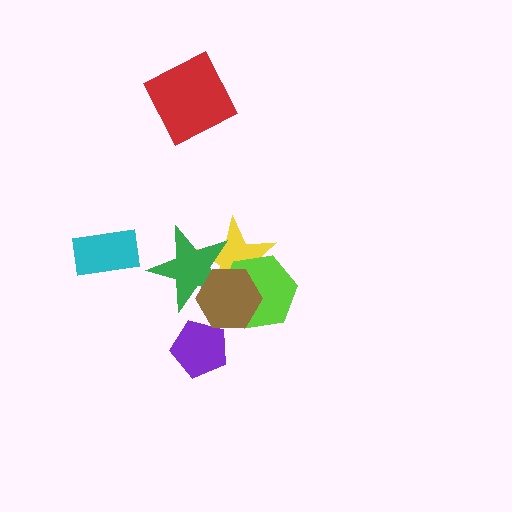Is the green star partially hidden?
Yes, it is partially covered by another shape.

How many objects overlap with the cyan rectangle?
0 objects overlap with the cyan rectangle.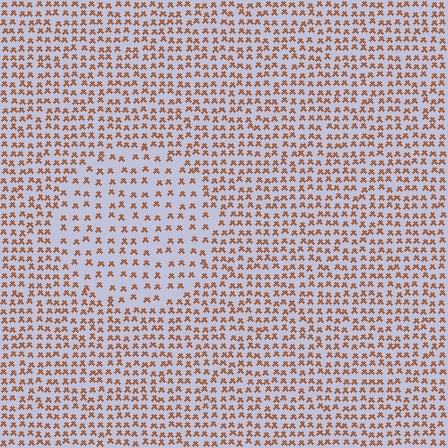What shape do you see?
I see a circle.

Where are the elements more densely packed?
The elements are more densely packed outside the circle boundary.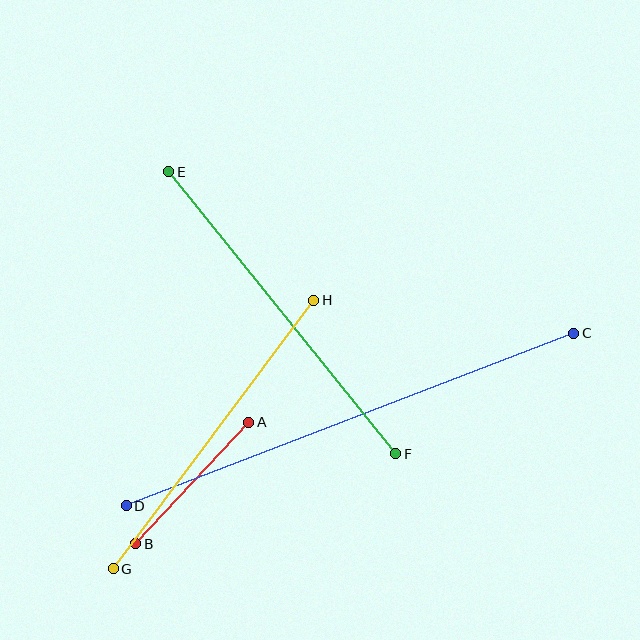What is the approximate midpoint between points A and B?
The midpoint is at approximately (192, 483) pixels.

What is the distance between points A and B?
The distance is approximately 166 pixels.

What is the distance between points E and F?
The distance is approximately 362 pixels.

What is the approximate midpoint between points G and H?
The midpoint is at approximately (213, 434) pixels.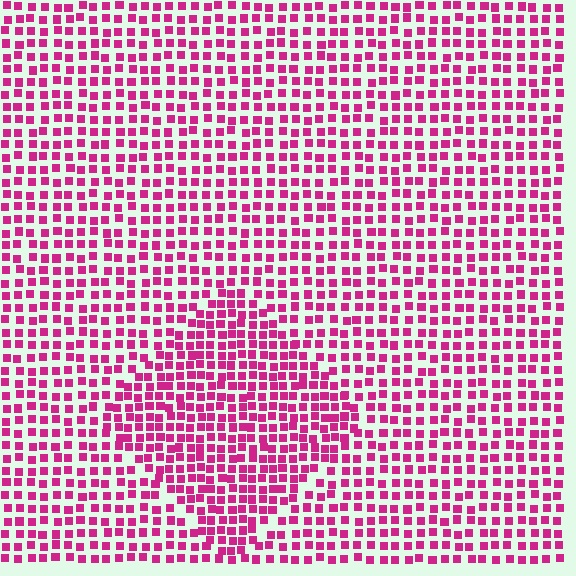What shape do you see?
I see a diamond.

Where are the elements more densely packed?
The elements are more densely packed inside the diamond boundary.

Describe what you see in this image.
The image contains small magenta elements arranged at two different densities. A diamond-shaped region is visible where the elements are more densely packed than the surrounding area.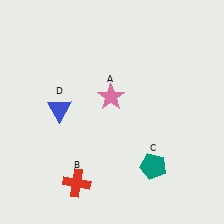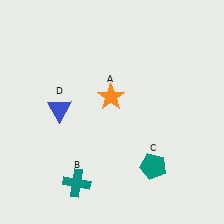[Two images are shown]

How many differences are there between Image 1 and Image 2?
There are 2 differences between the two images.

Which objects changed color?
A changed from pink to orange. B changed from red to teal.